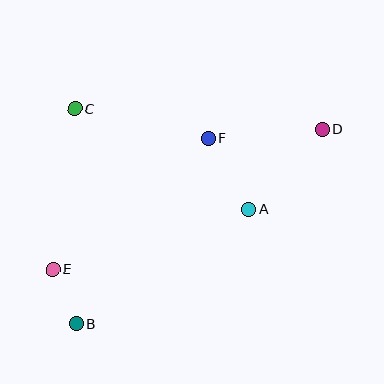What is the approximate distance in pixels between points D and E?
The distance between D and E is approximately 304 pixels.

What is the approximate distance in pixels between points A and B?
The distance between A and B is approximately 207 pixels.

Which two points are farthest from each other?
Points B and D are farthest from each other.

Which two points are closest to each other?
Points B and E are closest to each other.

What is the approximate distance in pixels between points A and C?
The distance between A and C is approximately 201 pixels.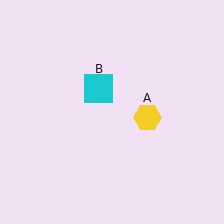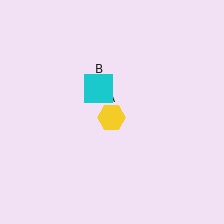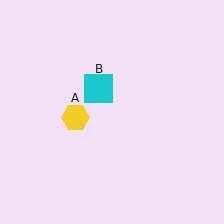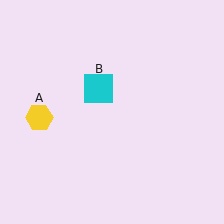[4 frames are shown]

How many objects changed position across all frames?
1 object changed position: yellow hexagon (object A).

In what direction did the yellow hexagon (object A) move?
The yellow hexagon (object A) moved left.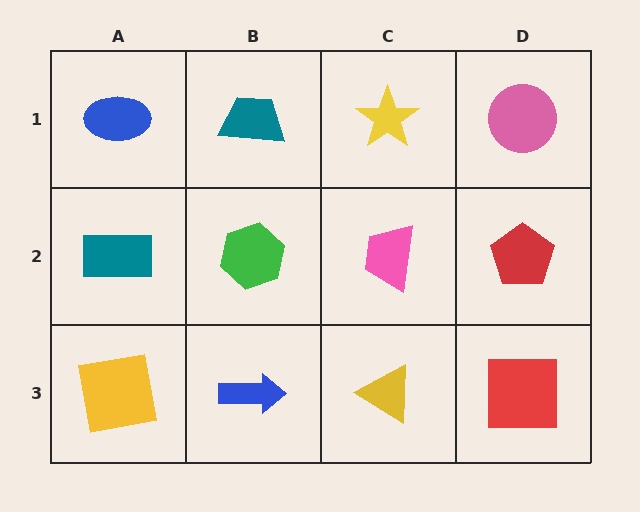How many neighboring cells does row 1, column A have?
2.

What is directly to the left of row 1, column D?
A yellow star.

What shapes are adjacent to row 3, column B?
A green hexagon (row 2, column B), a yellow square (row 3, column A), a yellow triangle (row 3, column C).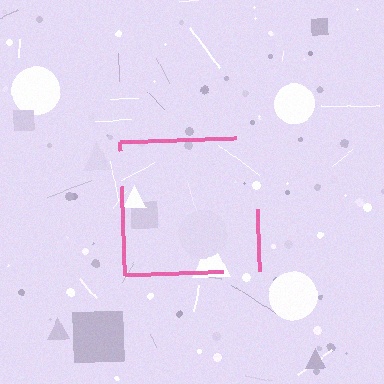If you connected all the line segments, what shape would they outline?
They would outline a square.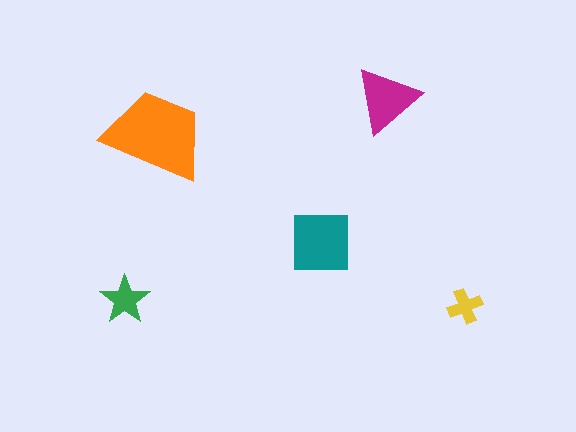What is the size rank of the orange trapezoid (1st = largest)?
1st.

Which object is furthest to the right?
The yellow cross is rightmost.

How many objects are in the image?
There are 5 objects in the image.